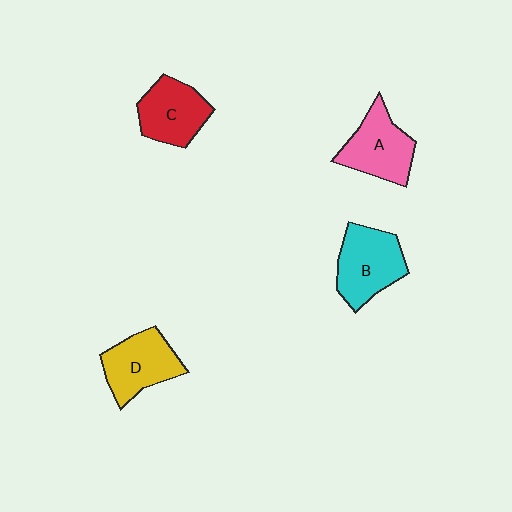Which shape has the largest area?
Shape B (cyan).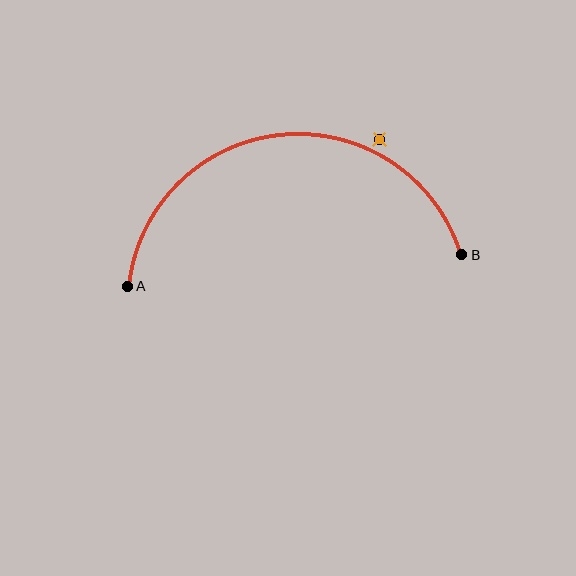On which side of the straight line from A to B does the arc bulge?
The arc bulges above the straight line connecting A and B.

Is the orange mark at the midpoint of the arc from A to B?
No — the orange mark does not lie on the arc at all. It sits slightly outside the curve.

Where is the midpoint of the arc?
The arc midpoint is the point on the curve farthest from the straight line joining A and B. It sits above that line.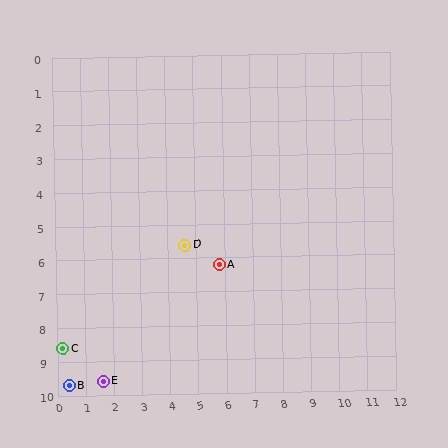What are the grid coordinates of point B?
Point B is at approximately (0.4, 9.7).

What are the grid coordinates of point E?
Point E is at approximately (1.6, 9.6).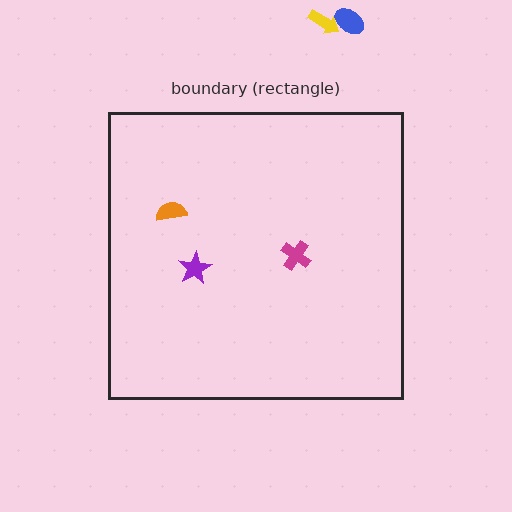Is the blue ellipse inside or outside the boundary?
Outside.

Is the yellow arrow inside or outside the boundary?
Outside.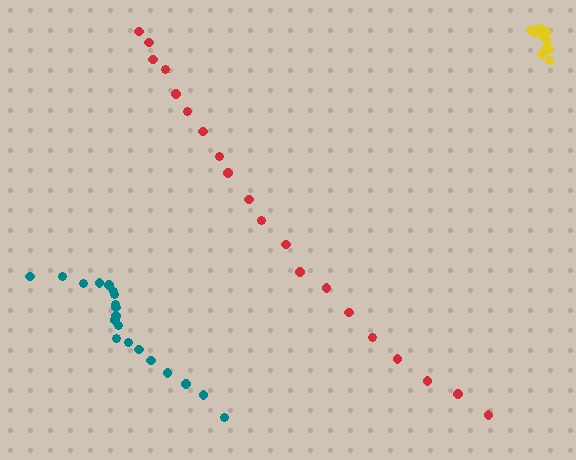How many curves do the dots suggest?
There are 3 distinct paths.